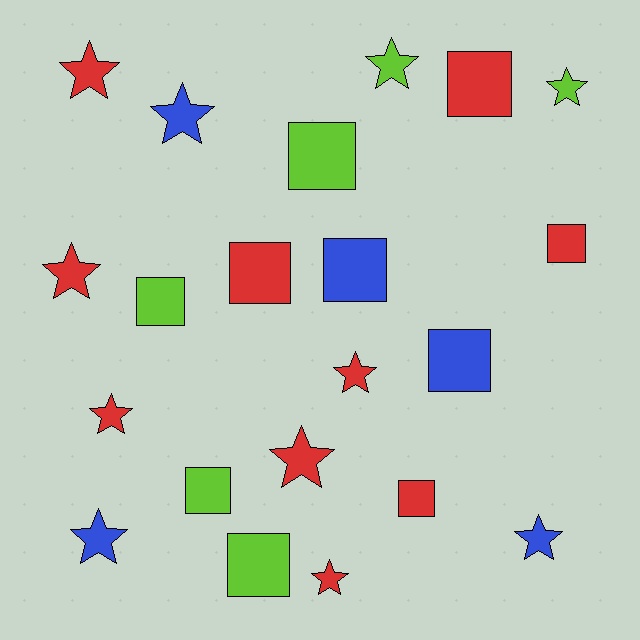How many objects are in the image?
There are 21 objects.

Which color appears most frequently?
Red, with 10 objects.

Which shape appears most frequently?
Star, with 11 objects.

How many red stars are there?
There are 6 red stars.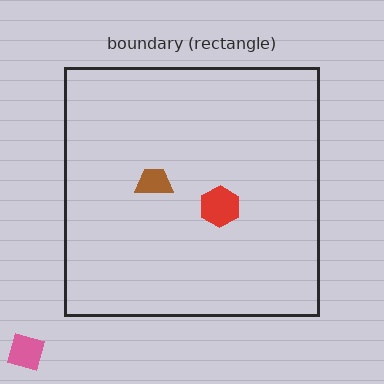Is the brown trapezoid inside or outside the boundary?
Inside.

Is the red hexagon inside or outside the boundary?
Inside.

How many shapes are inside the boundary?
2 inside, 1 outside.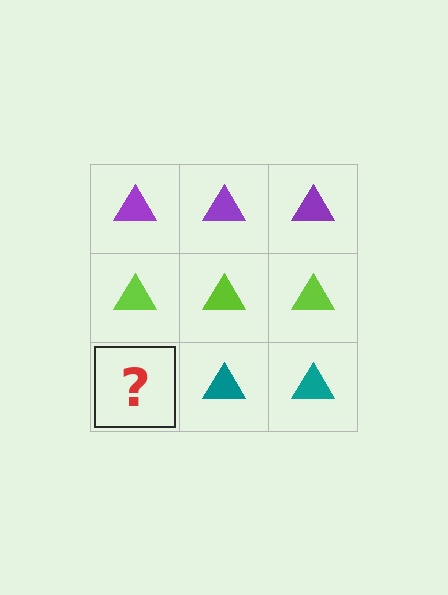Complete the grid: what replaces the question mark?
The question mark should be replaced with a teal triangle.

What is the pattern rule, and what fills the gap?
The rule is that each row has a consistent color. The gap should be filled with a teal triangle.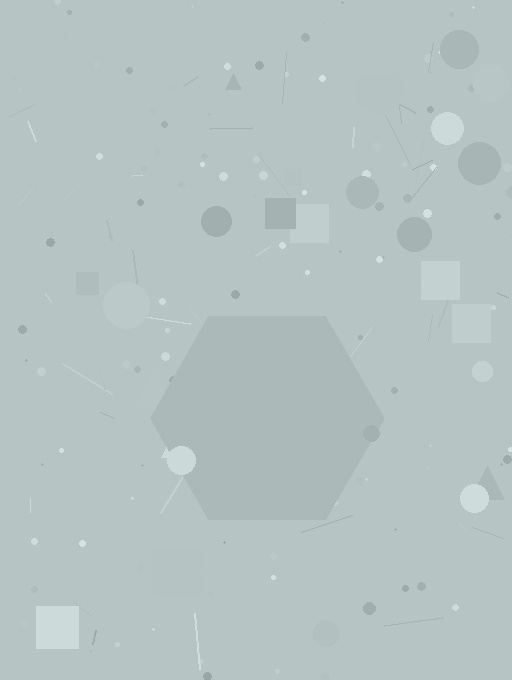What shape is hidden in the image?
A hexagon is hidden in the image.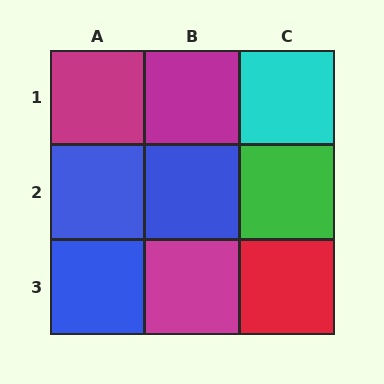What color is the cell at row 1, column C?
Cyan.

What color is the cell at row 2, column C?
Green.